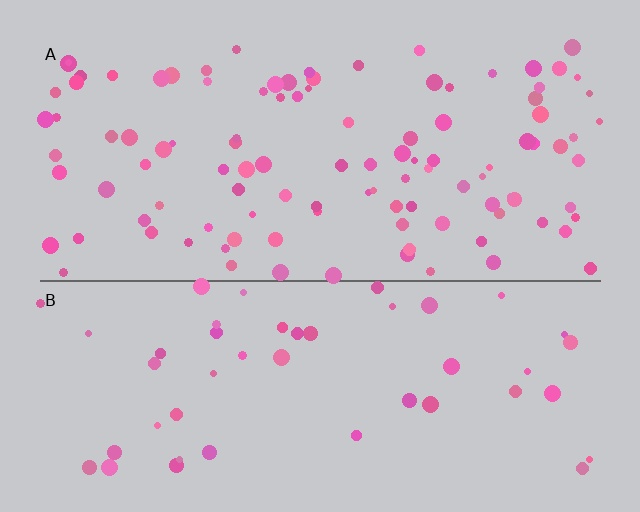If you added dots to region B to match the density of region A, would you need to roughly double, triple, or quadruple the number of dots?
Approximately double.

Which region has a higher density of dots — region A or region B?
A (the top).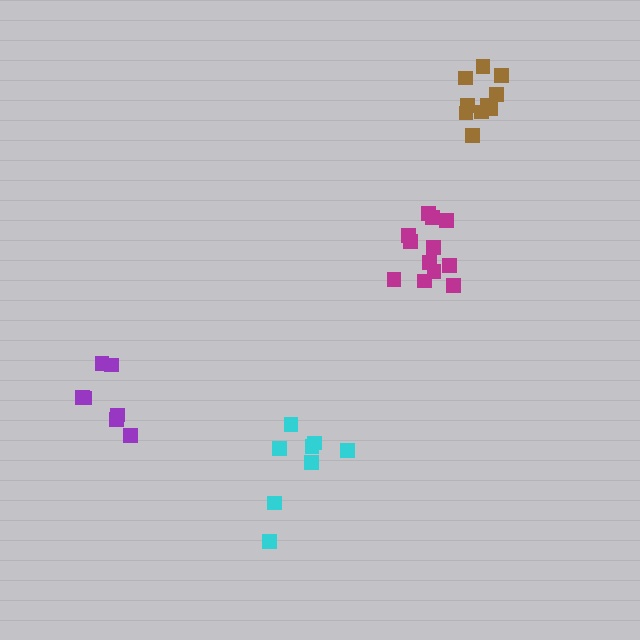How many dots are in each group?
Group 1: 8 dots, Group 2: 7 dots, Group 3: 12 dots, Group 4: 10 dots (37 total).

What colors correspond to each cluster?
The clusters are colored: cyan, purple, magenta, brown.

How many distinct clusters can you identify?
There are 4 distinct clusters.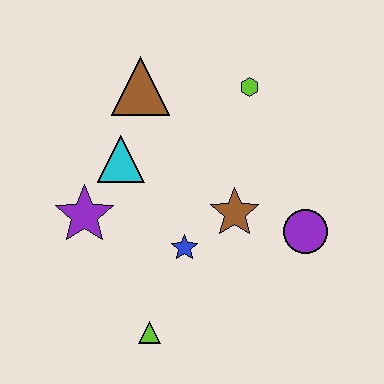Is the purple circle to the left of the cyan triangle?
No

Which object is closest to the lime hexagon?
The brown triangle is closest to the lime hexagon.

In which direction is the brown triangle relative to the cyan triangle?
The brown triangle is above the cyan triangle.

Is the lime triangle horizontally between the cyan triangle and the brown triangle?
No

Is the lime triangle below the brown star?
Yes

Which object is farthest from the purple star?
The purple circle is farthest from the purple star.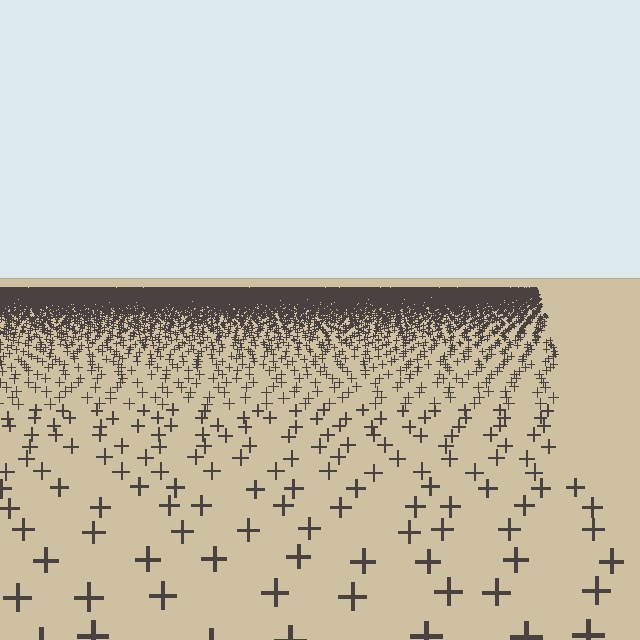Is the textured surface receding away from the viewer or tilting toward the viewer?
The surface is receding away from the viewer. Texture elements get smaller and denser toward the top.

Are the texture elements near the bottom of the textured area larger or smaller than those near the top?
Larger. Near the bottom, elements are closer to the viewer and appear at a bigger on-screen size.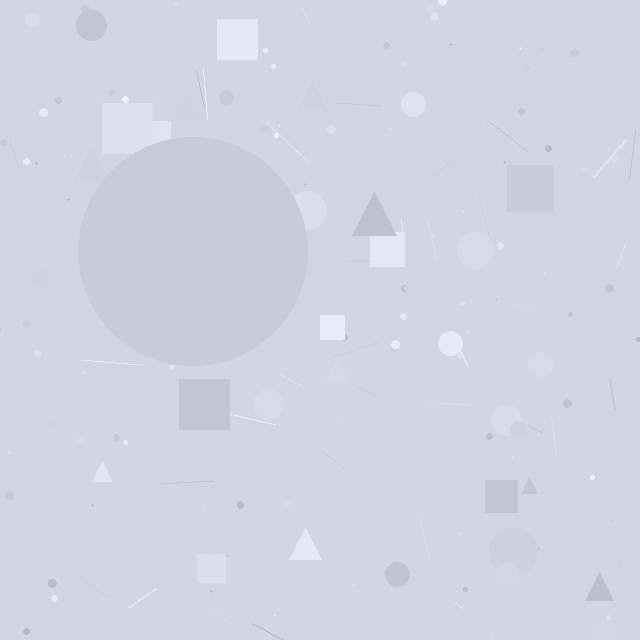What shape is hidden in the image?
A circle is hidden in the image.